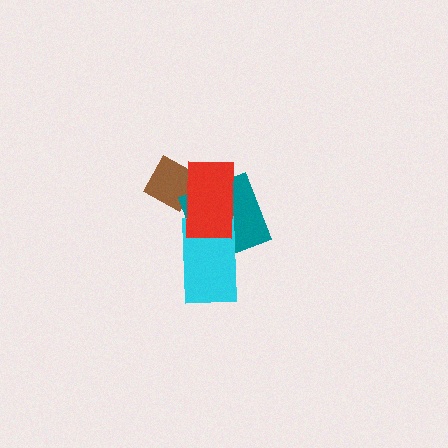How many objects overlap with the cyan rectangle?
2 objects overlap with the cyan rectangle.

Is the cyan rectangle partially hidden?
Yes, it is partially covered by another shape.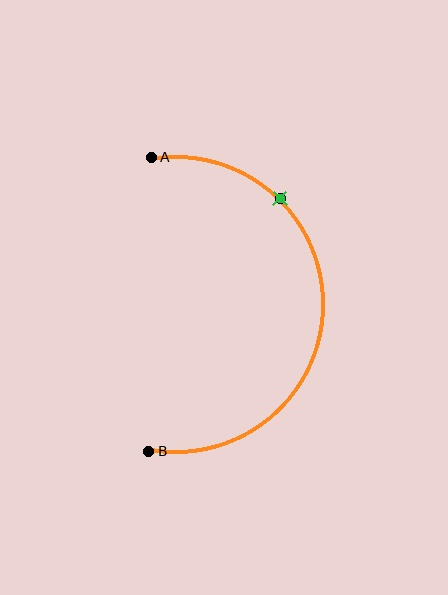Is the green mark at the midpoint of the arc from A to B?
No. The green mark lies on the arc but is closer to endpoint A. The arc midpoint would be at the point on the curve equidistant along the arc from both A and B.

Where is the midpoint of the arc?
The arc midpoint is the point on the curve farthest from the straight line joining A and B. It sits to the right of that line.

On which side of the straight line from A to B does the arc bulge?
The arc bulges to the right of the straight line connecting A and B.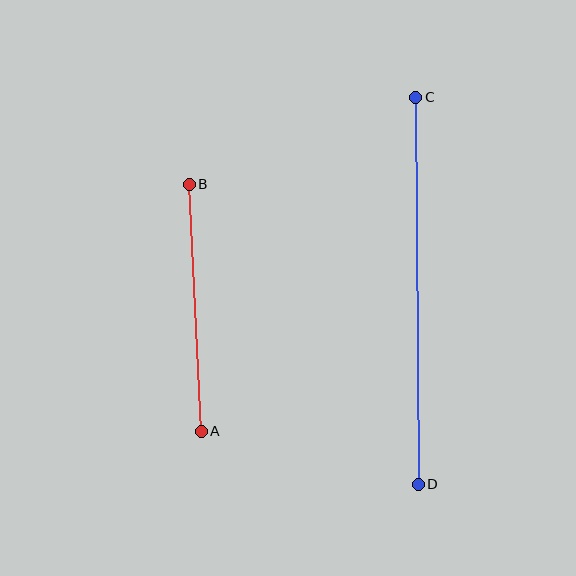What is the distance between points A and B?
The distance is approximately 247 pixels.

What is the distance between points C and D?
The distance is approximately 387 pixels.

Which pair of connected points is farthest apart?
Points C and D are farthest apart.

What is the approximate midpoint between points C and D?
The midpoint is at approximately (417, 291) pixels.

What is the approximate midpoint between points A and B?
The midpoint is at approximately (195, 308) pixels.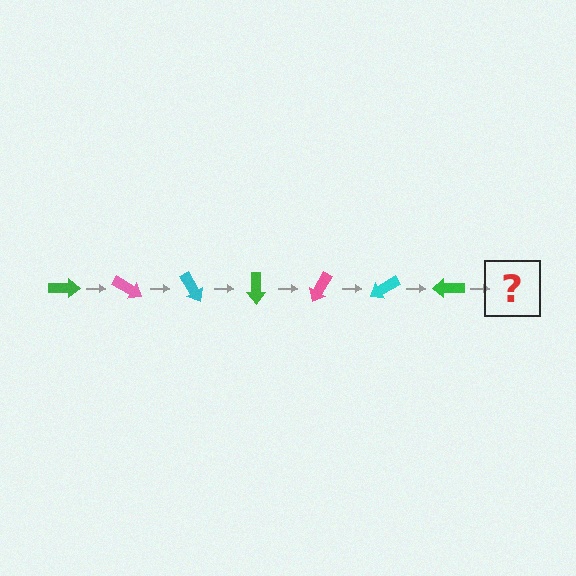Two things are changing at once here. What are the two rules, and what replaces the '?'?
The two rules are that it rotates 30 degrees each step and the color cycles through green, pink, and cyan. The '?' should be a pink arrow, rotated 210 degrees from the start.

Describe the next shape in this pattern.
It should be a pink arrow, rotated 210 degrees from the start.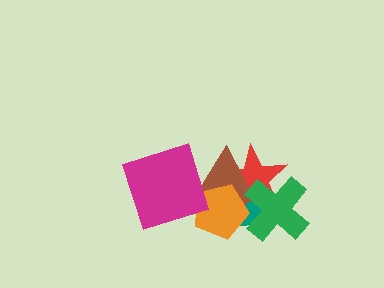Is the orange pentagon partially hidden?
Yes, it is partially covered by another shape.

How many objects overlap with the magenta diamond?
2 objects overlap with the magenta diamond.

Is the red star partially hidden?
Yes, it is partially covered by another shape.